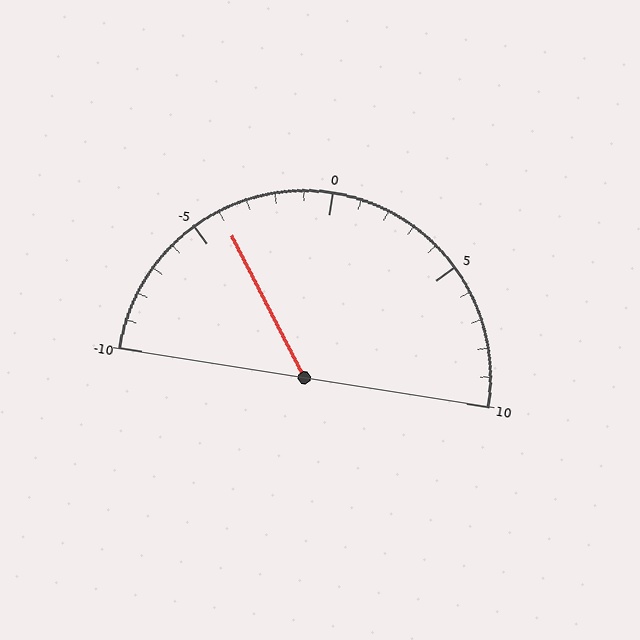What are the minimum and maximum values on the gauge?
The gauge ranges from -10 to 10.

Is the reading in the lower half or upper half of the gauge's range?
The reading is in the lower half of the range (-10 to 10).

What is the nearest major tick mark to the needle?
The nearest major tick mark is -5.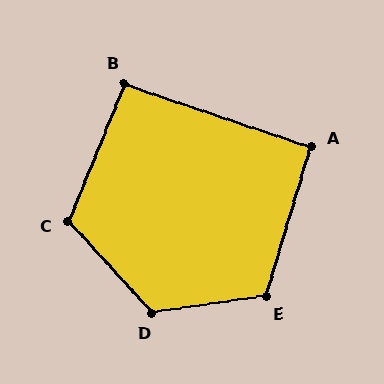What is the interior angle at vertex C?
Approximately 115 degrees (obtuse).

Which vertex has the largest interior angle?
D, at approximately 124 degrees.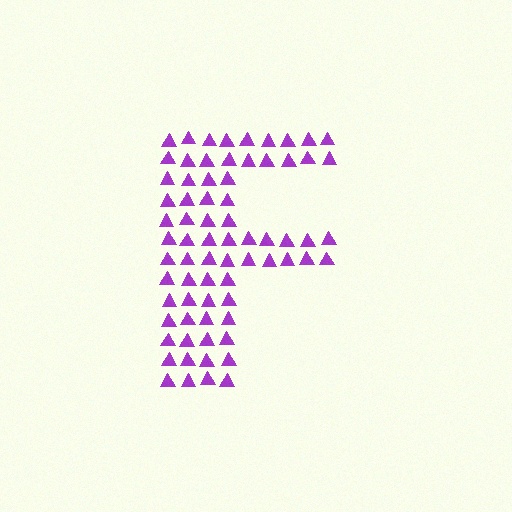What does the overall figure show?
The overall figure shows the letter F.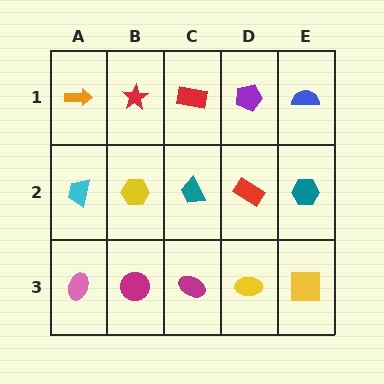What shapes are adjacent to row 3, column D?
A red rectangle (row 2, column D), a magenta ellipse (row 3, column C), a yellow square (row 3, column E).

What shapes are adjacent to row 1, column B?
A yellow hexagon (row 2, column B), an orange arrow (row 1, column A), a red rectangle (row 1, column C).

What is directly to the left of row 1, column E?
A purple pentagon.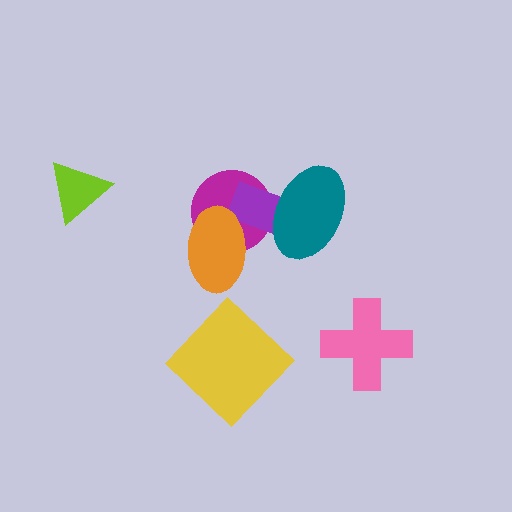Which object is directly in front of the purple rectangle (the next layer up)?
The orange ellipse is directly in front of the purple rectangle.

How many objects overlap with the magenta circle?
3 objects overlap with the magenta circle.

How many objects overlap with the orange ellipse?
2 objects overlap with the orange ellipse.